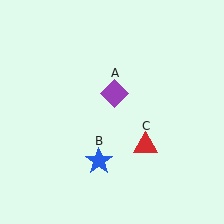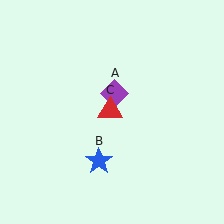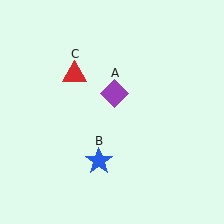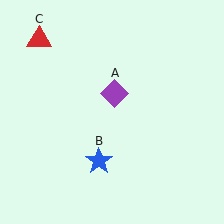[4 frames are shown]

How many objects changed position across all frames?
1 object changed position: red triangle (object C).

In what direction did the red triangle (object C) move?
The red triangle (object C) moved up and to the left.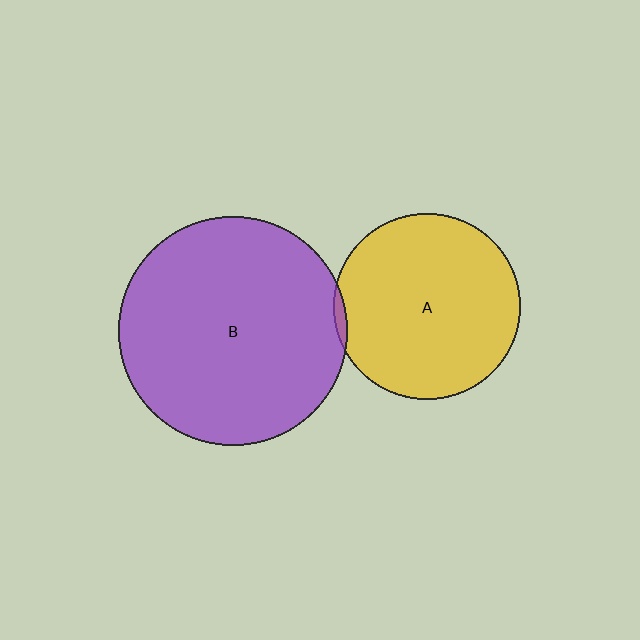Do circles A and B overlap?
Yes.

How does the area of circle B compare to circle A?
Approximately 1.5 times.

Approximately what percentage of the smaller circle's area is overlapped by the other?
Approximately 5%.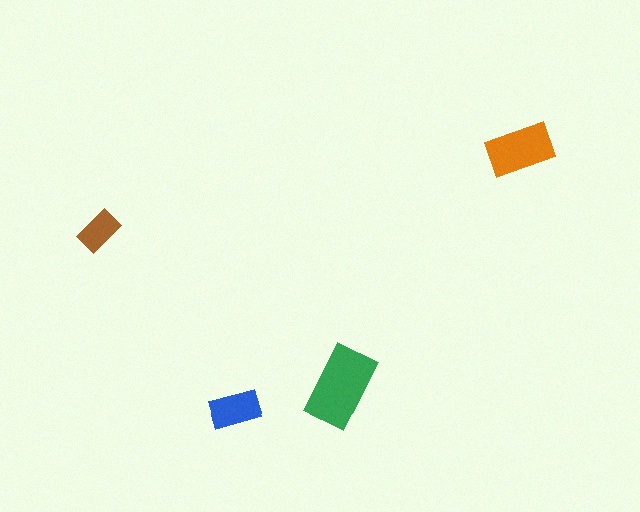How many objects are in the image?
There are 4 objects in the image.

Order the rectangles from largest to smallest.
the green one, the orange one, the blue one, the brown one.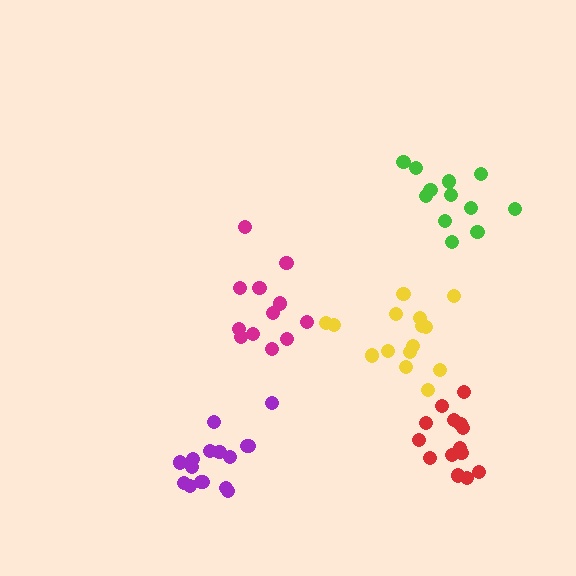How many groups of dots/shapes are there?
There are 5 groups.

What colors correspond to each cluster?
The clusters are colored: magenta, red, green, purple, yellow.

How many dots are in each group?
Group 1: 12 dots, Group 2: 14 dots, Group 3: 12 dots, Group 4: 16 dots, Group 5: 15 dots (69 total).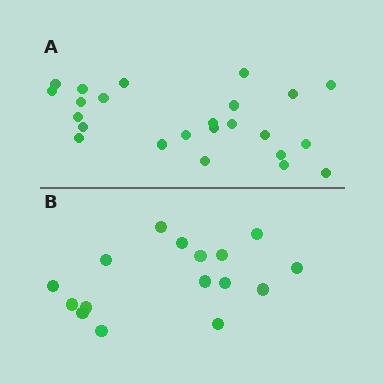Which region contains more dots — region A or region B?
Region A (the top region) has more dots.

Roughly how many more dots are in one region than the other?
Region A has roughly 8 or so more dots than region B.